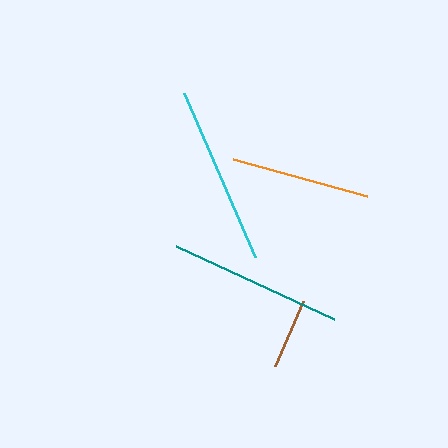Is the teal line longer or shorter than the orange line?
The teal line is longer than the orange line.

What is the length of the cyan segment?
The cyan segment is approximately 178 pixels long.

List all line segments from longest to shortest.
From longest to shortest: cyan, teal, orange, brown.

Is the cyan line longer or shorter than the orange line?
The cyan line is longer than the orange line.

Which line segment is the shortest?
The brown line is the shortest at approximately 71 pixels.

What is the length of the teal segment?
The teal segment is approximately 174 pixels long.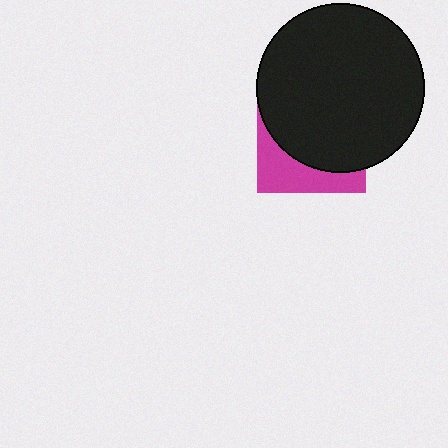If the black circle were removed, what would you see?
You would see the complete magenta square.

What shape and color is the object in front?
The object in front is a black circle.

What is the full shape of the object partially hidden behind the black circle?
The partially hidden object is a magenta square.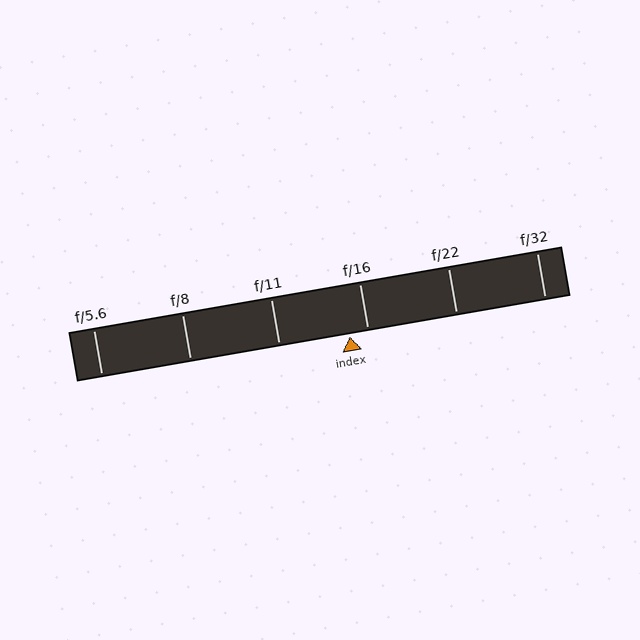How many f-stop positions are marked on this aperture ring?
There are 6 f-stop positions marked.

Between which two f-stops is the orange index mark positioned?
The index mark is between f/11 and f/16.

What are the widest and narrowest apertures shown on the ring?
The widest aperture shown is f/5.6 and the narrowest is f/32.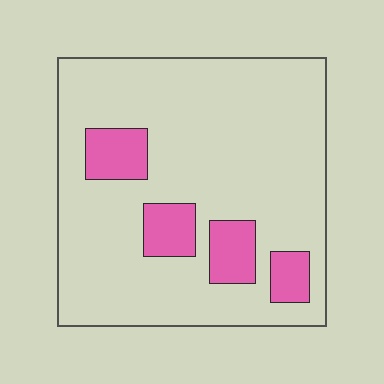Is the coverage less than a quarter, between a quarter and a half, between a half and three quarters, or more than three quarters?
Less than a quarter.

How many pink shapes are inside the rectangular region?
4.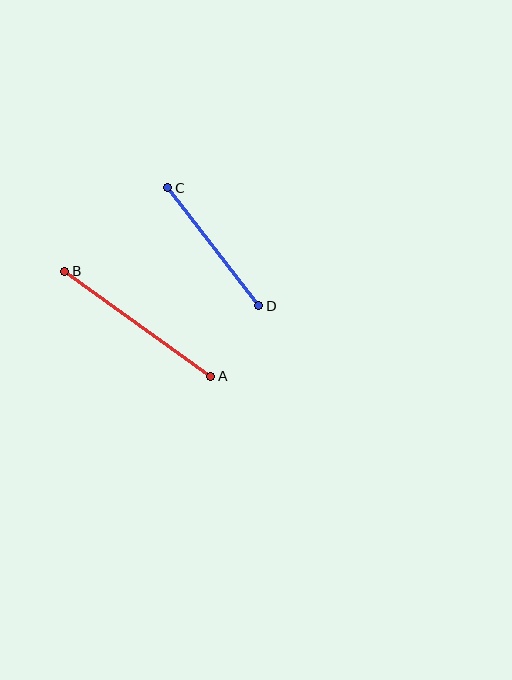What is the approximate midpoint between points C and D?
The midpoint is at approximately (213, 247) pixels.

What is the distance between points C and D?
The distance is approximately 149 pixels.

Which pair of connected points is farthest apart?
Points A and B are farthest apart.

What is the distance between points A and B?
The distance is approximately 180 pixels.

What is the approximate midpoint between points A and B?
The midpoint is at approximately (138, 324) pixels.